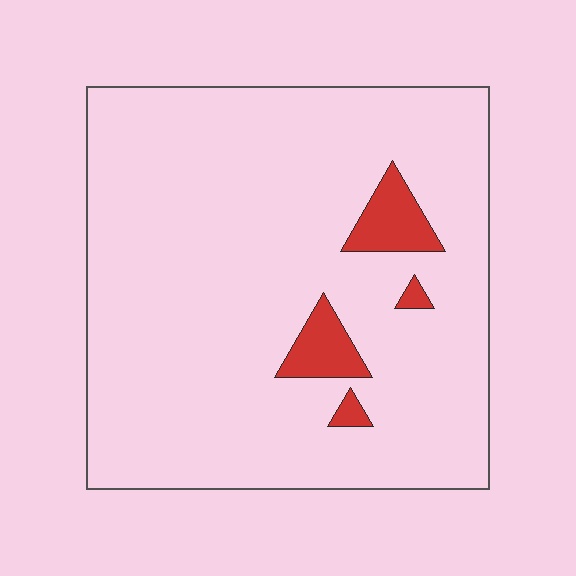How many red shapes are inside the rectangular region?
4.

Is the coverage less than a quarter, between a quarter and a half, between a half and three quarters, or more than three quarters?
Less than a quarter.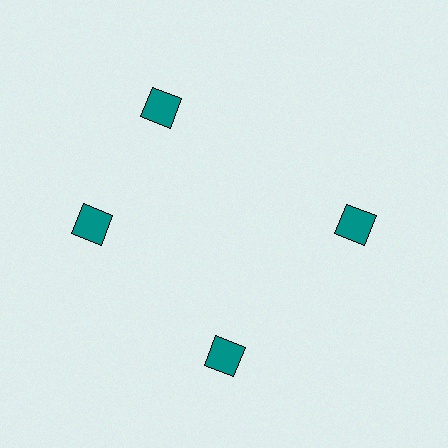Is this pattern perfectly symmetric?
No. The 4 teal squares are arranged in a ring, but one element near the 12 o'clock position is rotated out of alignment along the ring, breaking the 4-fold rotational symmetry.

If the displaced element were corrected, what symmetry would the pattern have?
It would have 4-fold rotational symmetry — the pattern would map onto itself every 90 degrees.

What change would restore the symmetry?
The symmetry would be restored by rotating it back into even spacing with its neighbors so that all 4 squares sit at equal angles and equal distance from the center.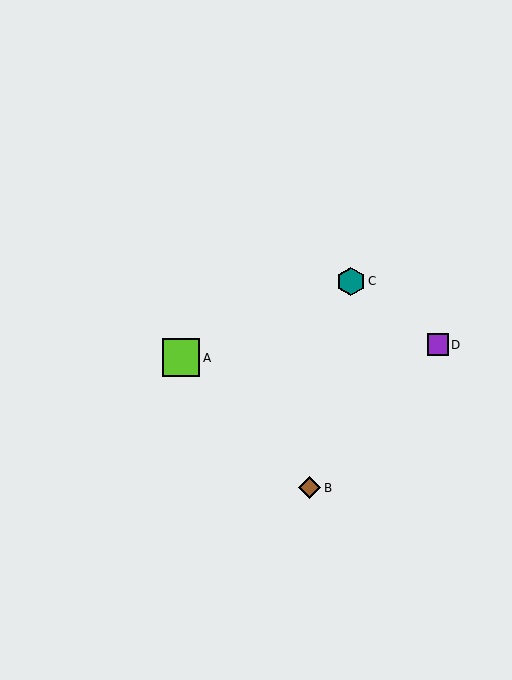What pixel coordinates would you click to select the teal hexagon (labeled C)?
Click at (351, 281) to select the teal hexagon C.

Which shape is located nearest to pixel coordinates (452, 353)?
The purple square (labeled D) at (438, 345) is nearest to that location.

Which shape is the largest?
The lime square (labeled A) is the largest.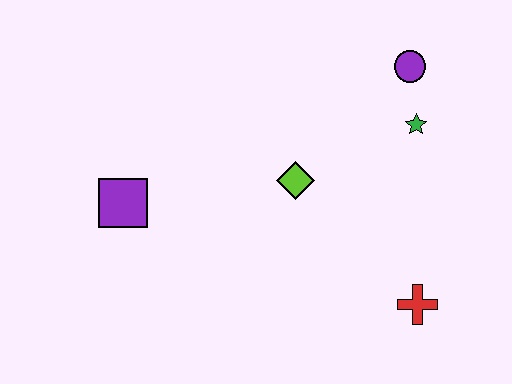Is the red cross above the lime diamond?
No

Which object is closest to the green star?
The purple circle is closest to the green star.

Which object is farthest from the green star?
The purple square is farthest from the green star.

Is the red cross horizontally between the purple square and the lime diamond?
No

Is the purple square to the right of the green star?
No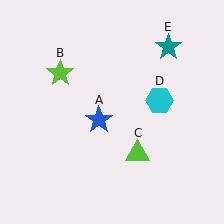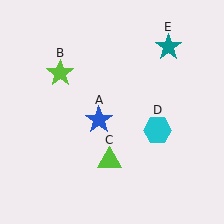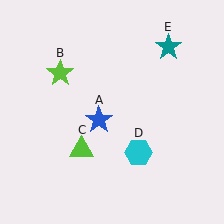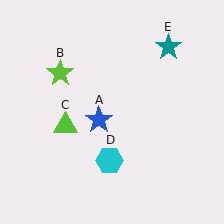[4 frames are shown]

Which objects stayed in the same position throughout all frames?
Blue star (object A) and lime star (object B) and teal star (object E) remained stationary.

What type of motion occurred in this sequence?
The lime triangle (object C), cyan hexagon (object D) rotated clockwise around the center of the scene.